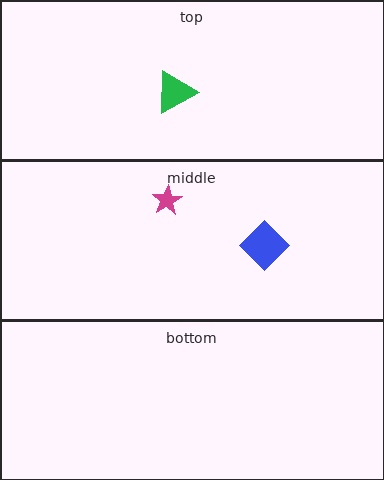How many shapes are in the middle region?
2.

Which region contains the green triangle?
The top region.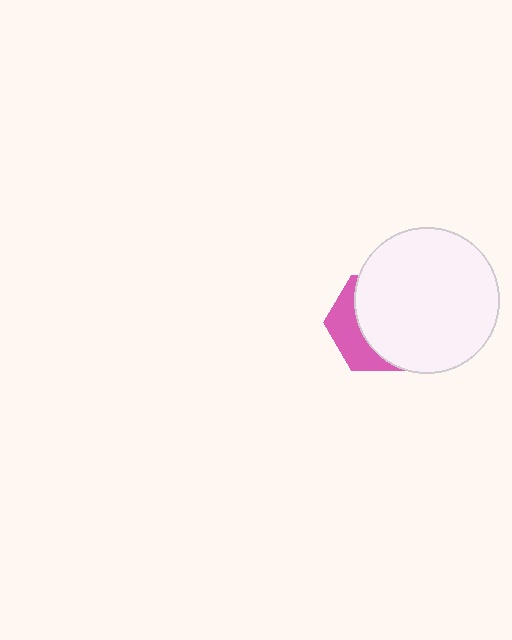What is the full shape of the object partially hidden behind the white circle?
The partially hidden object is a pink hexagon.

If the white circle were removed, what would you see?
You would see the complete pink hexagon.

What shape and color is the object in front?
The object in front is a white circle.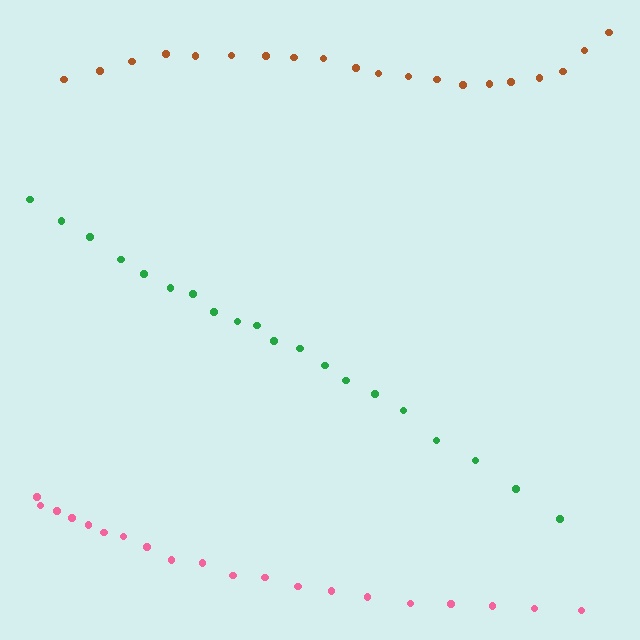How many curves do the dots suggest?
There are 3 distinct paths.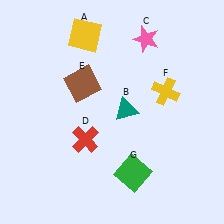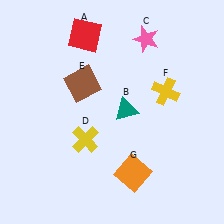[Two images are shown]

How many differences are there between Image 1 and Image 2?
There are 3 differences between the two images.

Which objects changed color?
A changed from yellow to red. D changed from red to yellow. G changed from green to orange.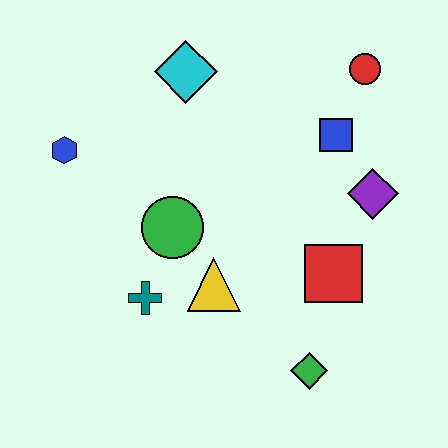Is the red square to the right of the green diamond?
Yes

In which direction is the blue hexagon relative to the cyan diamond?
The blue hexagon is to the left of the cyan diamond.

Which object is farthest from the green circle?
The red circle is farthest from the green circle.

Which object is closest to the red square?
The purple diamond is closest to the red square.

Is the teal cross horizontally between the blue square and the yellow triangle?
No